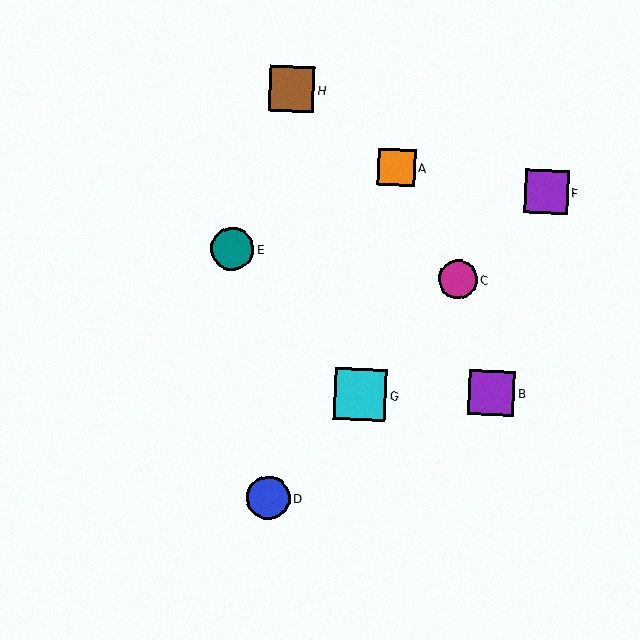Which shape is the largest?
The cyan square (labeled G) is the largest.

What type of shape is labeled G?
Shape G is a cyan square.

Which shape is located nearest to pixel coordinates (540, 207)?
The purple square (labeled F) at (546, 192) is nearest to that location.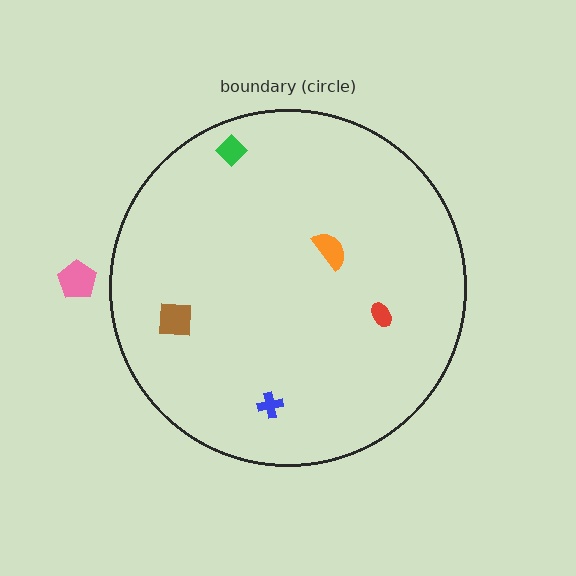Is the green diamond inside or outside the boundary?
Inside.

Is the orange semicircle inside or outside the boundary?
Inside.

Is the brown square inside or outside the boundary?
Inside.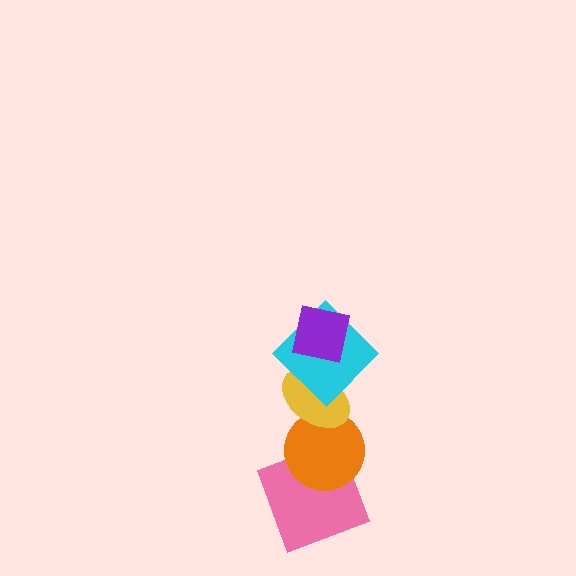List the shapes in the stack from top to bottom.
From top to bottom: the purple square, the cyan diamond, the yellow ellipse, the orange circle, the pink square.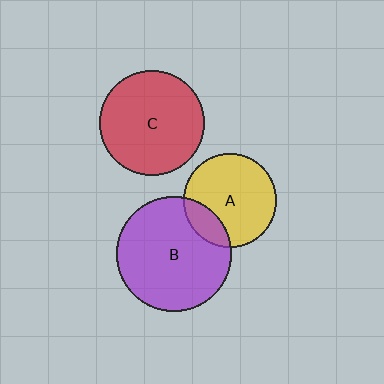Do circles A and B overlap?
Yes.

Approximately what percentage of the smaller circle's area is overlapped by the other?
Approximately 20%.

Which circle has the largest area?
Circle B (purple).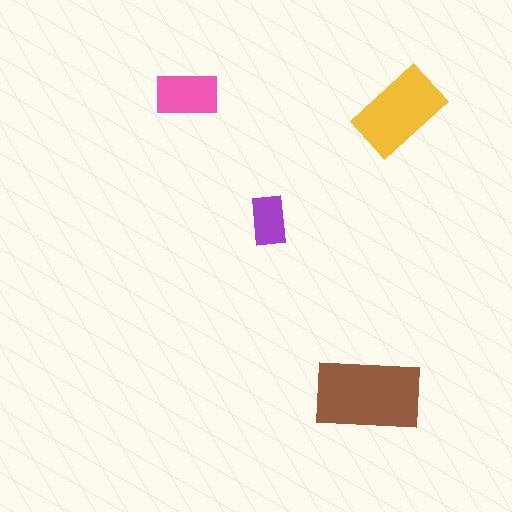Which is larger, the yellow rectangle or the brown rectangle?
The brown one.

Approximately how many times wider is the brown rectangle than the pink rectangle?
About 1.5 times wider.